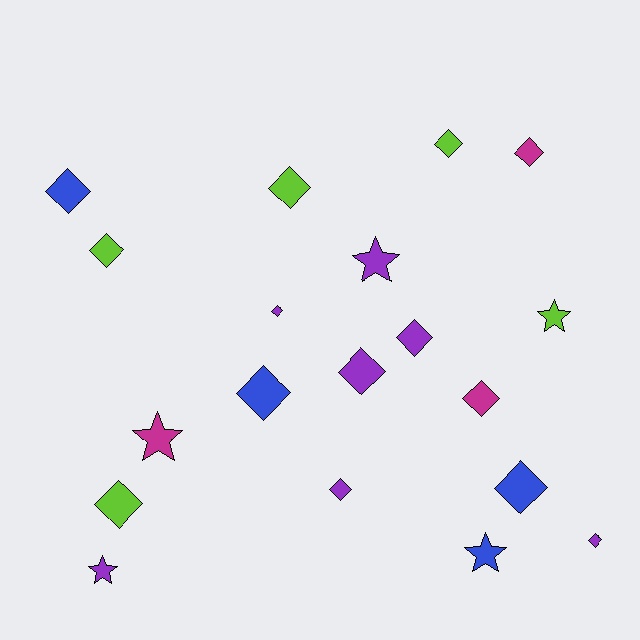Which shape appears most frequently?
Diamond, with 14 objects.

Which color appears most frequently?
Purple, with 7 objects.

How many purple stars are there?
There are 2 purple stars.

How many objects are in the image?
There are 19 objects.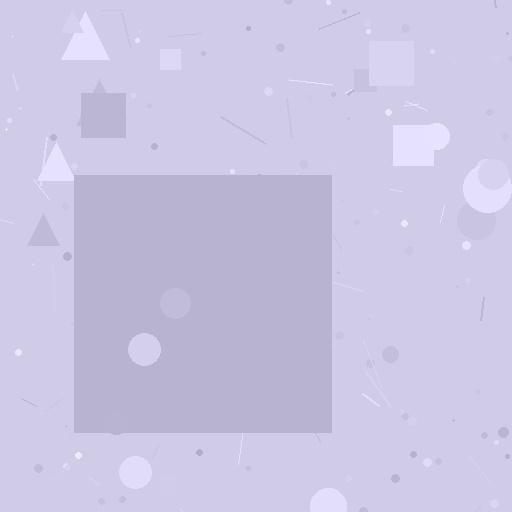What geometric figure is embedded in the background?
A square is embedded in the background.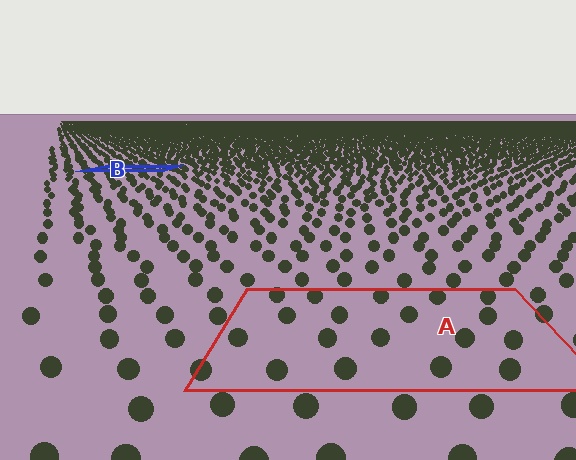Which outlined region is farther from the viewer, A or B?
Region B is farther from the viewer — the texture elements inside it appear smaller and more densely packed.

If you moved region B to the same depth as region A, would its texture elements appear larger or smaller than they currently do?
They would appear larger. At a closer depth, the same texture elements are projected at a bigger on-screen size.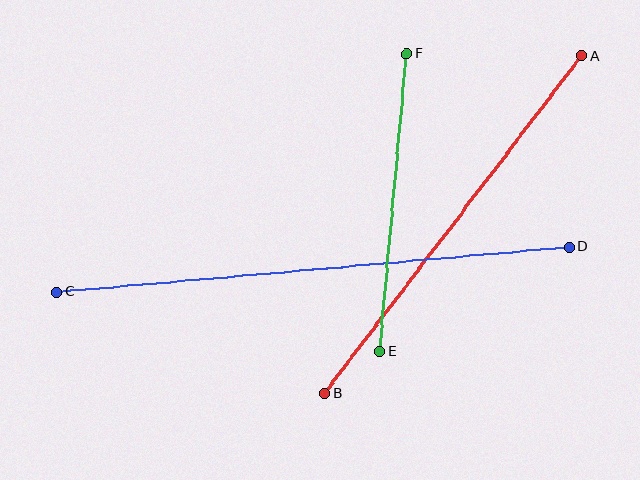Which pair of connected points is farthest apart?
Points C and D are farthest apart.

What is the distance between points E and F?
The distance is approximately 298 pixels.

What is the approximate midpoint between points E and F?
The midpoint is at approximately (393, 202) pixels.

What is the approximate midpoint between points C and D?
The midpoint is at approximately (313, 269) pixels.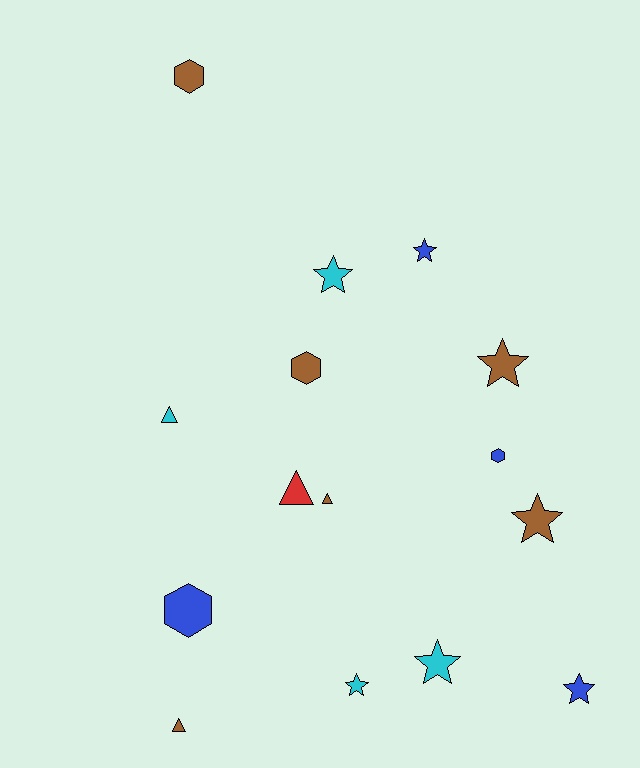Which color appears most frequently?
Brown, with 6 objects.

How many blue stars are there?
There are 2 blue stars.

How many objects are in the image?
There are 15 objects.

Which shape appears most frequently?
Star, with 7 objects.